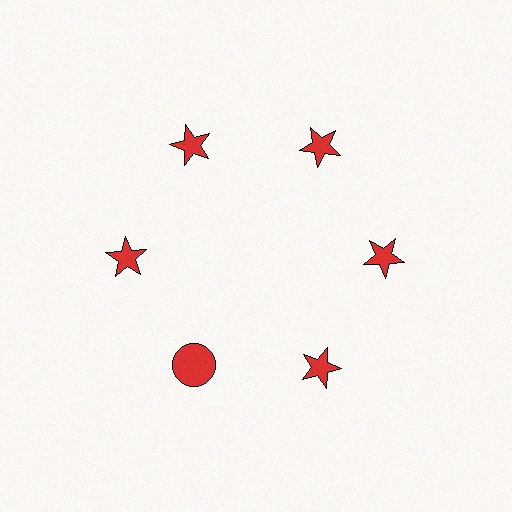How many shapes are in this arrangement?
There are 6 shapes arranged in a ring pattern.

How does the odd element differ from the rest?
It has a different shape: circle instead of star.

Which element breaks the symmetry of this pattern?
The red circle at roughly the 7 o'clock position breaks the symmetry. All other shapes are red stars.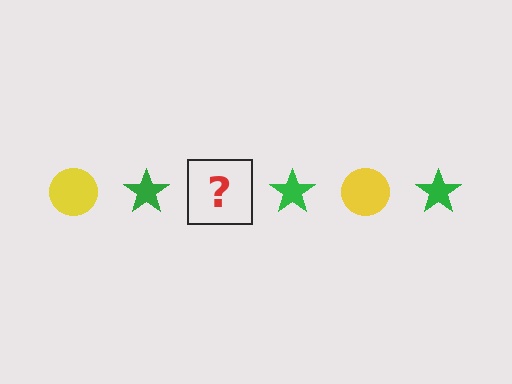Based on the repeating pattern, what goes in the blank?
The blank should be a yellow circle.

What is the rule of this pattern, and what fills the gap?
The rule is that the pattern alternates between yellow circle and green star. The gap should be filled with a yellow circle.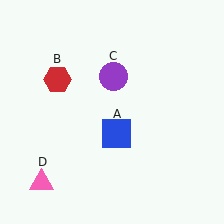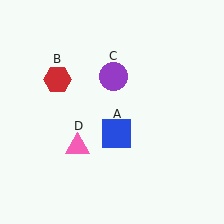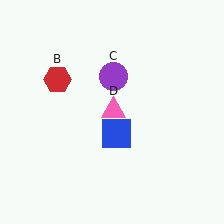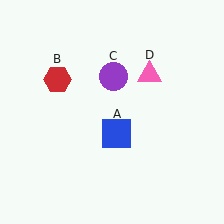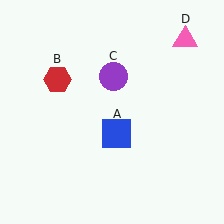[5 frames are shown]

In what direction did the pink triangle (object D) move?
The pink triangle (object D) moved up and to the right.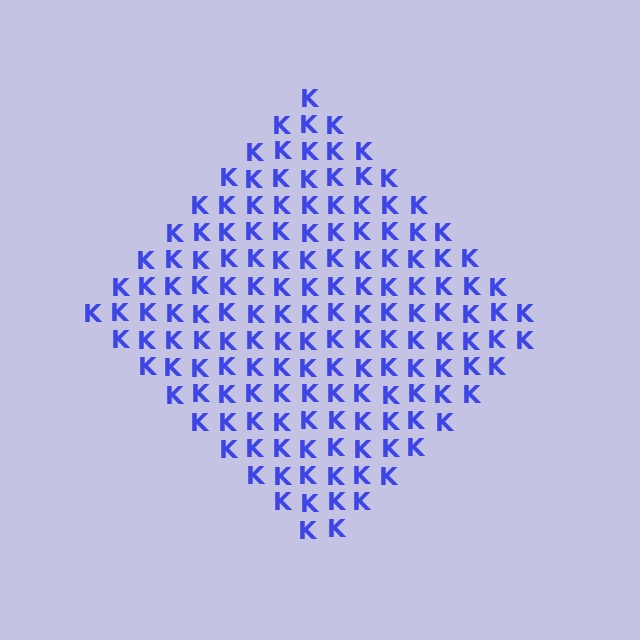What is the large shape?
The large shape is a diamond.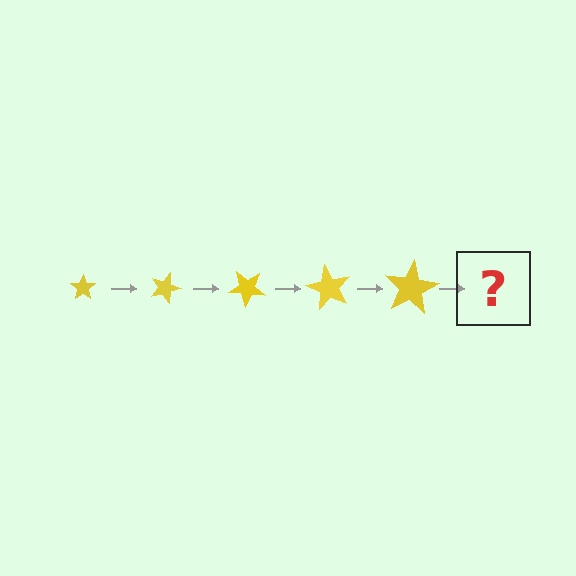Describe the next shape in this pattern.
It should be a star, larger than the previous one and rotated 100 degrees from the start.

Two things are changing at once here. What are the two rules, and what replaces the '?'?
The two rules are that the star grows larger each step and it rotates 20 degrees each step. The '?' should be a star, larger than the previous one and rotated 100 degrees from the start.